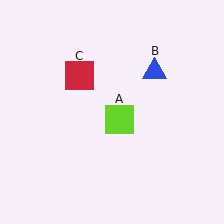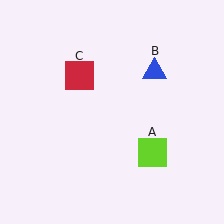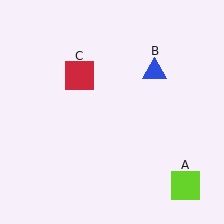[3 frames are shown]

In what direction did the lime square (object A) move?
The lime square (object A) moved down and to the right.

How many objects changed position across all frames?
1 object changed position: lime square (object A).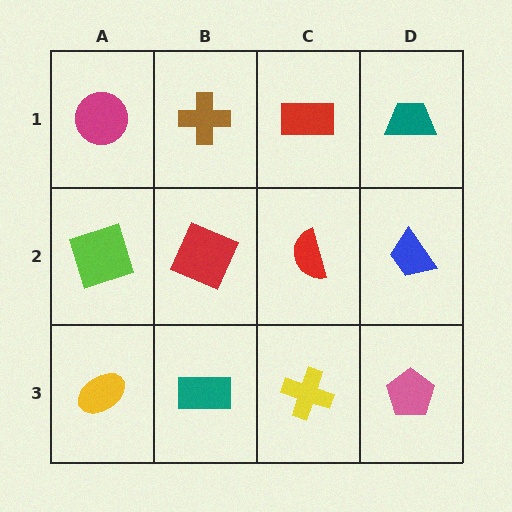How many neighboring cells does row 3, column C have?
3.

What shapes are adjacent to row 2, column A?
A magenta circle (row 1, column A), a yellow ellipse (row 3, column A), a red square (row 2, column B).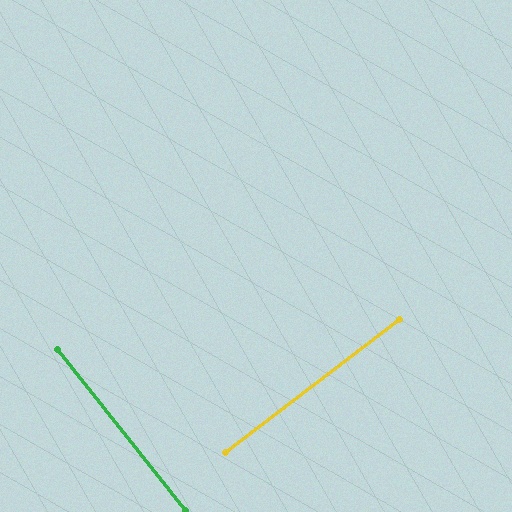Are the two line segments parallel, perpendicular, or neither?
Perpendicular — they meet at approximately 89°.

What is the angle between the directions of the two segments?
Approximately 89 degrees.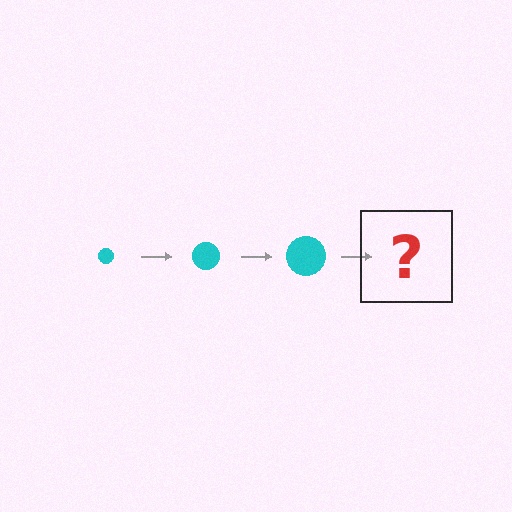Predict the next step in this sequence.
The next step is a cyan circle, larger than the previous one.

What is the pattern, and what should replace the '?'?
The pattern is that the circle gets progressively larger each step. The '?' should be a cyan circle, larger than the previous one.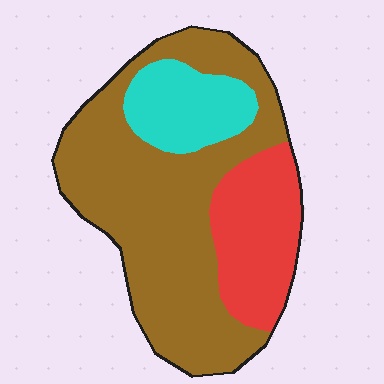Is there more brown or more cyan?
Brown.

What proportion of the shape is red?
Red takes up between a sixth and a third of the shape.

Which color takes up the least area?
Cyan, at roughly 15%.